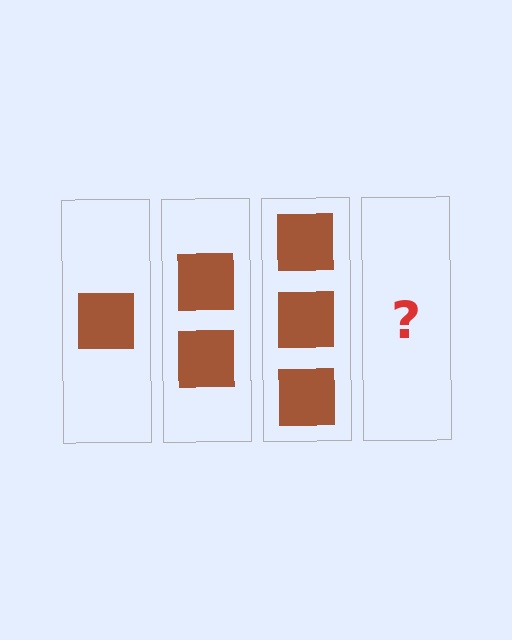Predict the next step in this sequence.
The next step is 4 squares.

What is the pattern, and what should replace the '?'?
The pattern is that each step adds one more square. The '?' should be 4 squares.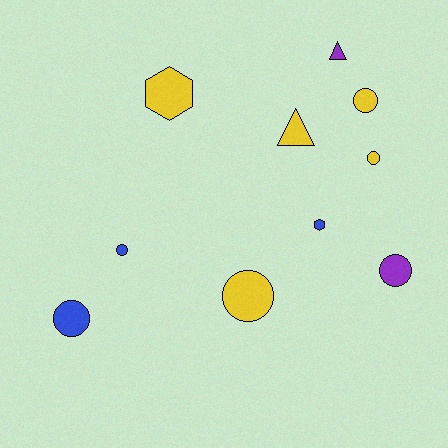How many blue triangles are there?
There are no blue triangles.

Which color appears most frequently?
Yellow, with 5 objects.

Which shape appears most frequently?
Circle, with 6 objects.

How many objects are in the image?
There are 10 objects.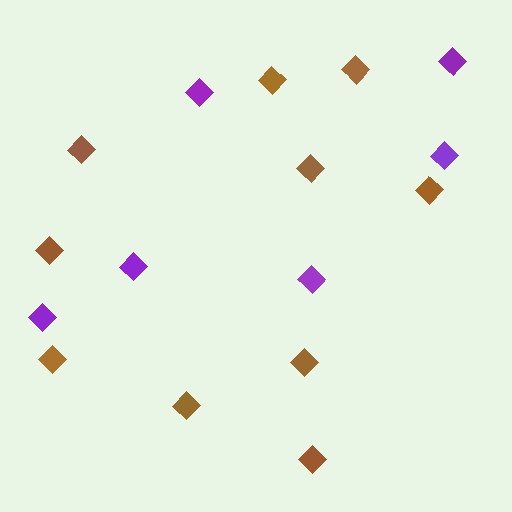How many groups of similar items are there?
There are 2 groups: one group of purple diamonds (6) and one group of brown diamonds (10).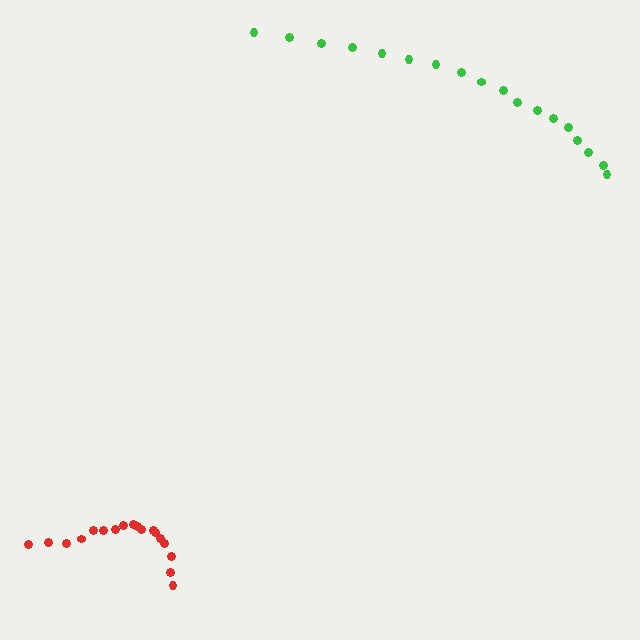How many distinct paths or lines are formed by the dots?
There are 2 distinct paths.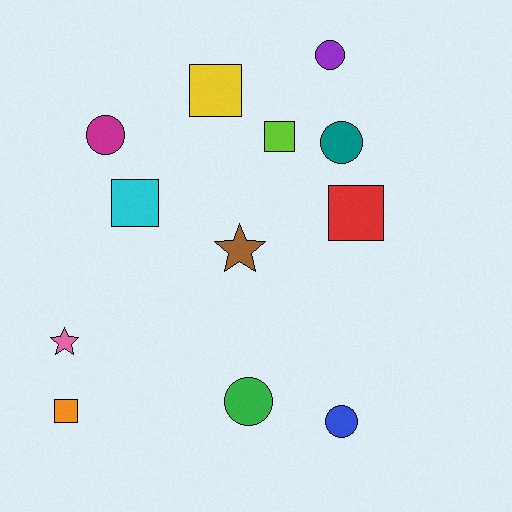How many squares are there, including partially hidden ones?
There are 5 squares.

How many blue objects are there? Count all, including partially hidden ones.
There is 1 blue object.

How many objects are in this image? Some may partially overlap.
There are 12 objects.